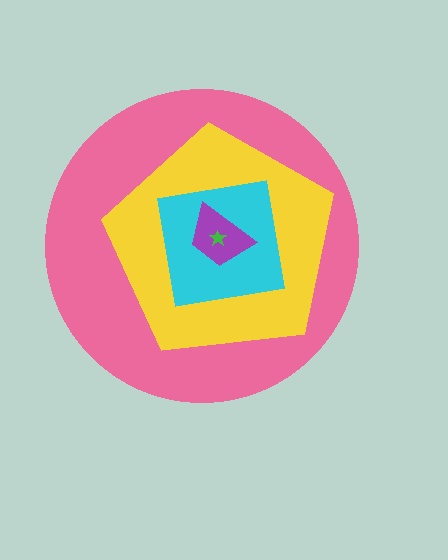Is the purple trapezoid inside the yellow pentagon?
Yes.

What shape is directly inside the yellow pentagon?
The cyan square.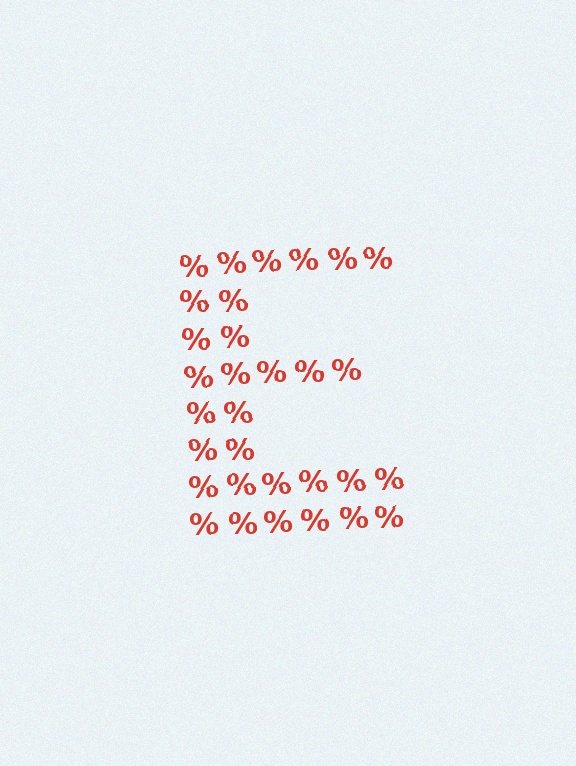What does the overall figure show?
The overall figure shows the letter E.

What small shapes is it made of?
It is made of small percent signs.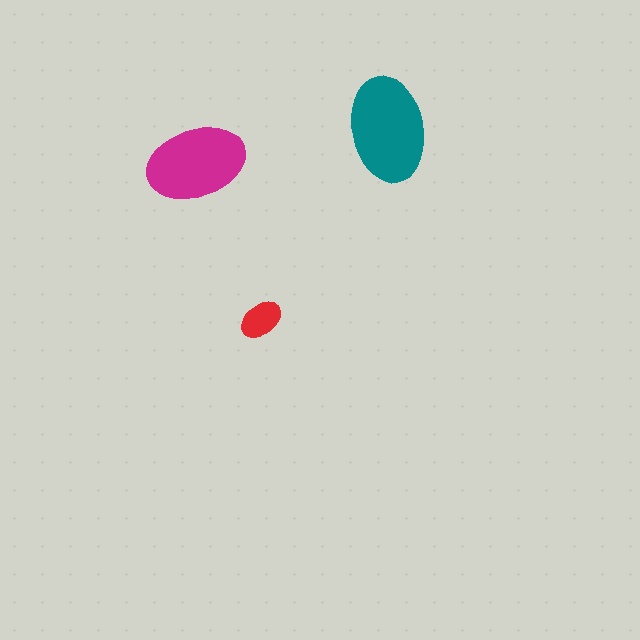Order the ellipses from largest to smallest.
the teal one, the magenta one, the red one.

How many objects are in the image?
There are 3 objects in the image.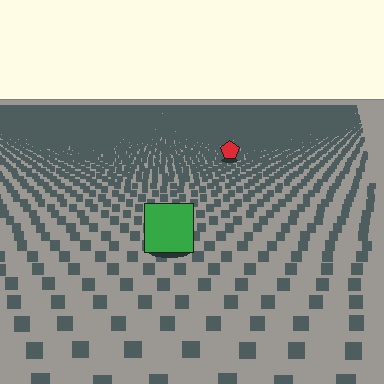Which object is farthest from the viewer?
The red pentagon is farthest from the viewer. It appears smaller and the ground texture around it is denser.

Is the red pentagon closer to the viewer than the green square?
No. The green square is closer — you can tell from the texture gradient: the ground texture is coarser near it.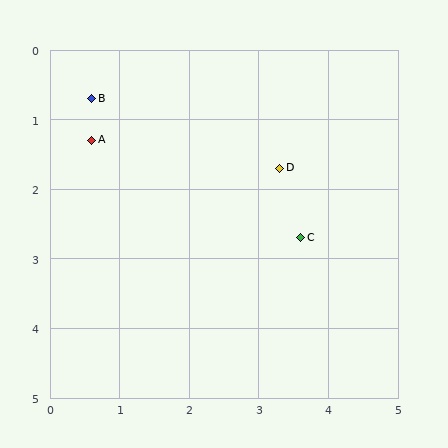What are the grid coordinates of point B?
Point B is at approximately (0.6, 0.7).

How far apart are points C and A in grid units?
Points C and A are about 3.3 grid units apart.